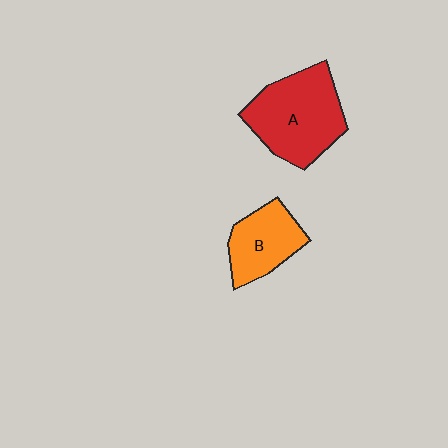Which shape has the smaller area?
Shape B (orange).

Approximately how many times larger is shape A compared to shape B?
Approximately 1.6 times.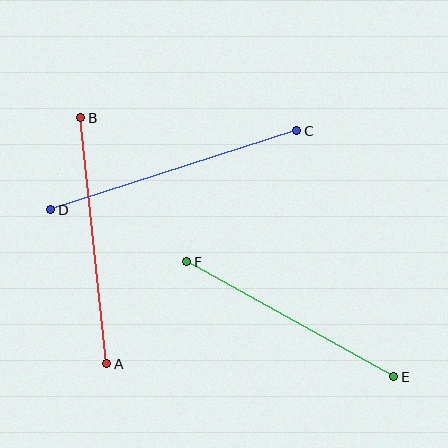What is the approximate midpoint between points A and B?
The midpoint is at approximately (94, 241) pixels.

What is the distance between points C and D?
The distance is approximately 258 pixels.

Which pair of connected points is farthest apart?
Points C and D are farthest apart.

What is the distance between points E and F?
The distance is approximately 237 pixels.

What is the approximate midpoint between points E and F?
The midpoint is at approximately (290, 319) pixels.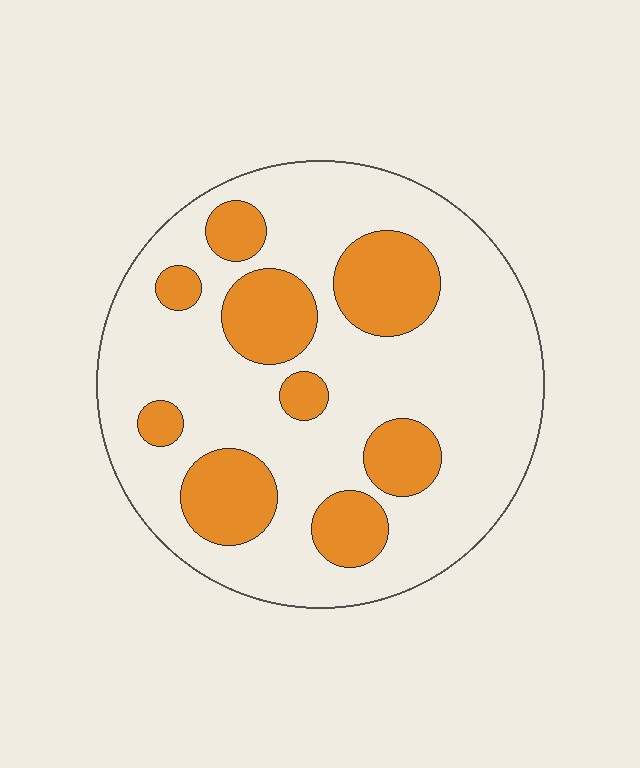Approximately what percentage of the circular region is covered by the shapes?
Approximately 25%.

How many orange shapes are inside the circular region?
9.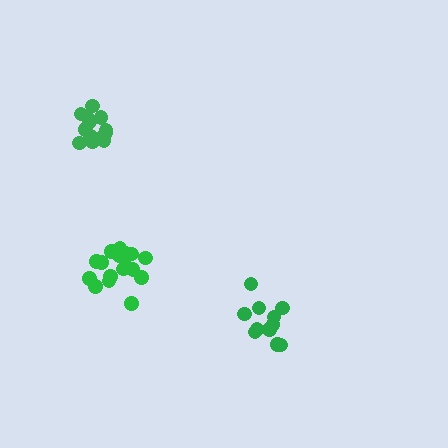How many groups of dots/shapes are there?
There are 3 groups.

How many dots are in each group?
Group 1: 11 dots, Group 2: 17 dots, Group 3: 14 dots (42 total).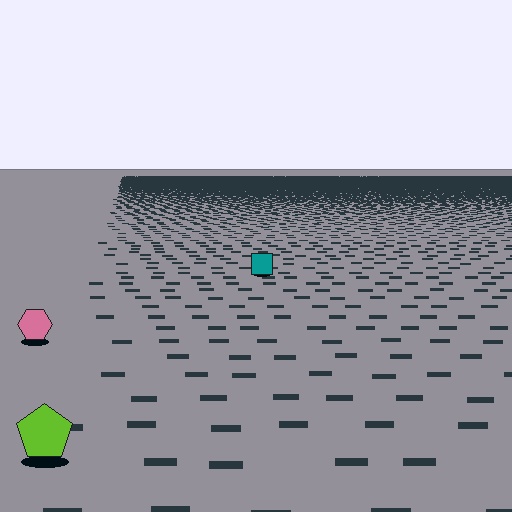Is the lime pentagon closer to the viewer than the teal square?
Yes. The lime pentagon is closer — you can tell from the texture gradient: the ground texture is coarser near it.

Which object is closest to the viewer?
The lime pentagon is closest. The texture marks near it are larger and more spread out.